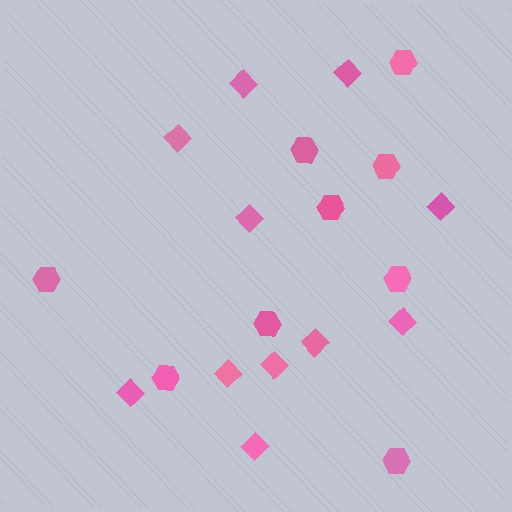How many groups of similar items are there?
There are 2 groups: one group of diamonds (11) and one group of hexagons (9).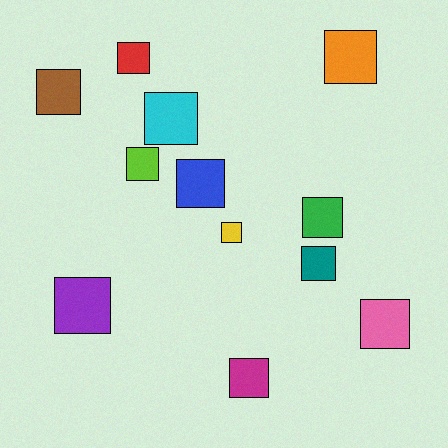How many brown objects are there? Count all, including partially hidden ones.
There is 1 brown object.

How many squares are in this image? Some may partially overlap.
There are 12 squares.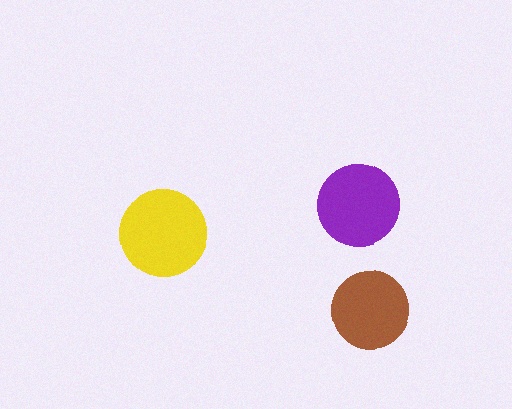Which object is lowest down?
The brown circle is bottommost.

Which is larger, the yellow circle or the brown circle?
The yellow one.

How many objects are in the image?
There are 3 objects in the image.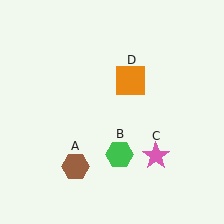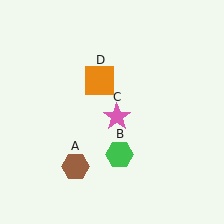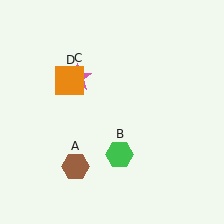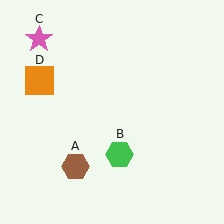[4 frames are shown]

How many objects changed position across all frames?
2 objects changed position: pink star (object C), orange square (object D).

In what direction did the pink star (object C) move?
The pink star (object C) moved up and to the left.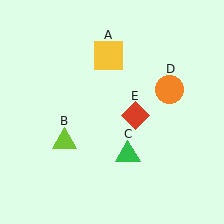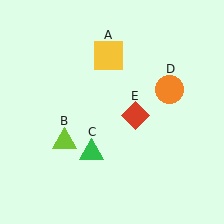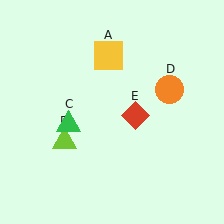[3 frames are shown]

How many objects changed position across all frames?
1 object changed position: green triangle (object C).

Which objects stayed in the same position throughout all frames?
Yellow square (object A) and lime triangle (object B) and orange circle (object D) and red diamond (object E) remained stationary.